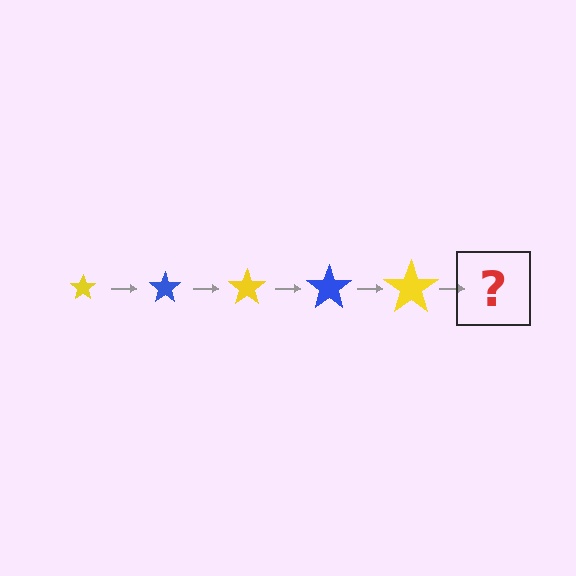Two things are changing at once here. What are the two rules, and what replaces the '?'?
The two rules are that the star grows larger each step and the color cycles through yellow and blue. The '?' should be a blue star, larger than the previous one.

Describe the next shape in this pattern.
It should be a blue star, larger than the previous one.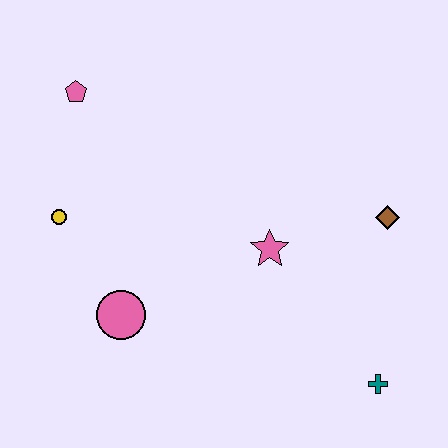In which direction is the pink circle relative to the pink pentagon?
The pink circle is below the pink pentagon.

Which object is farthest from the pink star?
The pink pentagon is farthest from the pink star.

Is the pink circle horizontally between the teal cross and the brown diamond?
No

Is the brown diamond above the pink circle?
Yes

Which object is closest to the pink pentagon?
The yellow circle is closest to the pink pentagon.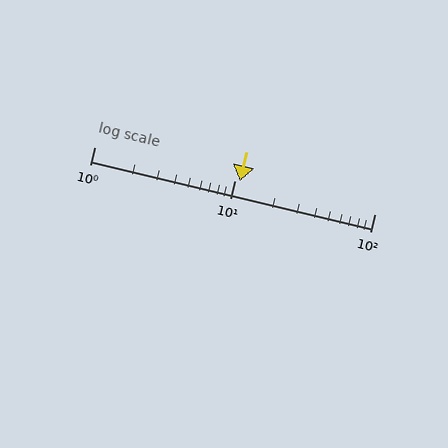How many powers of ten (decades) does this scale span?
The scale spans 2 decades, from 1 to 100.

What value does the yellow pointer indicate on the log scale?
The pointer indicates approximately 11.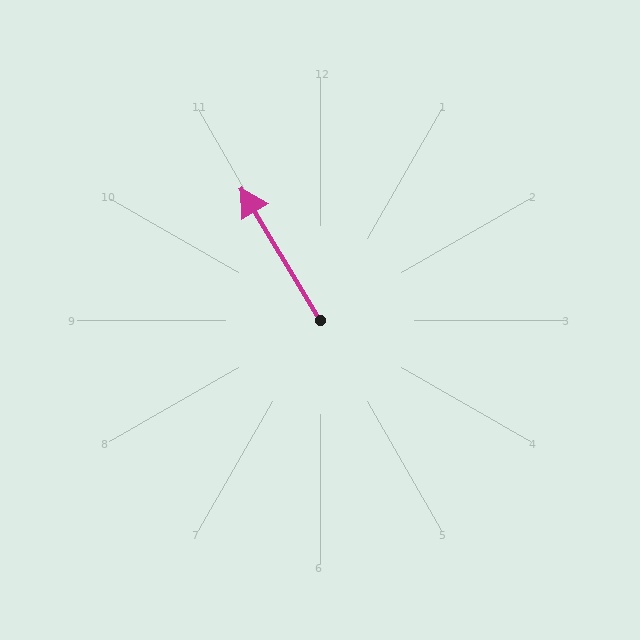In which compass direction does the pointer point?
Northwest.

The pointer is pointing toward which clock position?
Roughly 11 o'clock.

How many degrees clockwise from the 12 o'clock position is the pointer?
Approximately 329 degrees.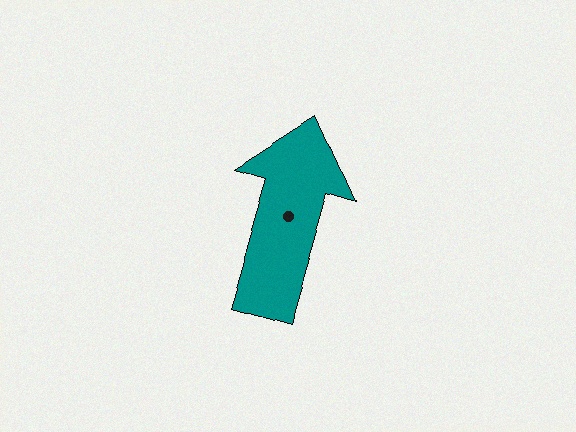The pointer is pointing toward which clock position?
Roughly 1 o'clock.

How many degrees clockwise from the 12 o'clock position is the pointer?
Approximately 16 degrees.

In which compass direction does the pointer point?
North.